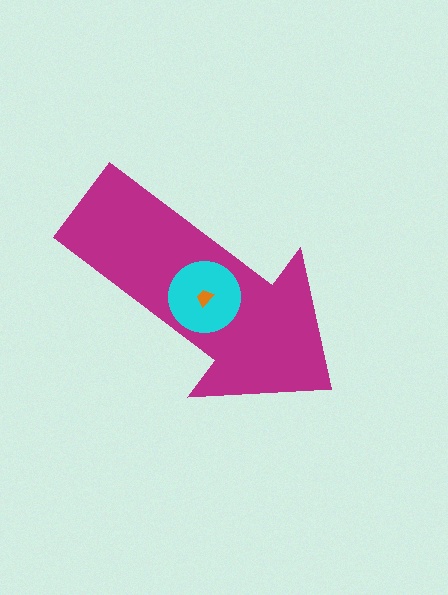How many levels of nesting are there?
3.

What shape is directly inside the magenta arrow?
The cyan circle.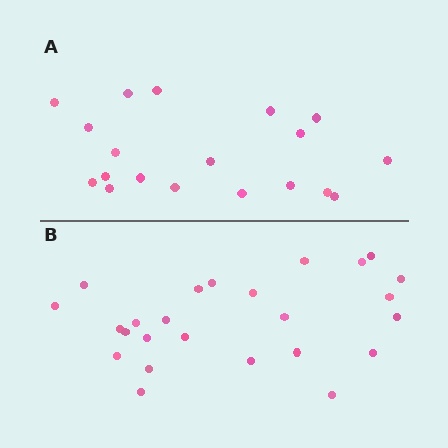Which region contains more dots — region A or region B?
Region B (the bottom region) has more dots.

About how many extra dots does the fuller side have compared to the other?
Region B has about 6 more dots than region A.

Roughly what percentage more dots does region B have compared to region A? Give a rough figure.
About 30% more.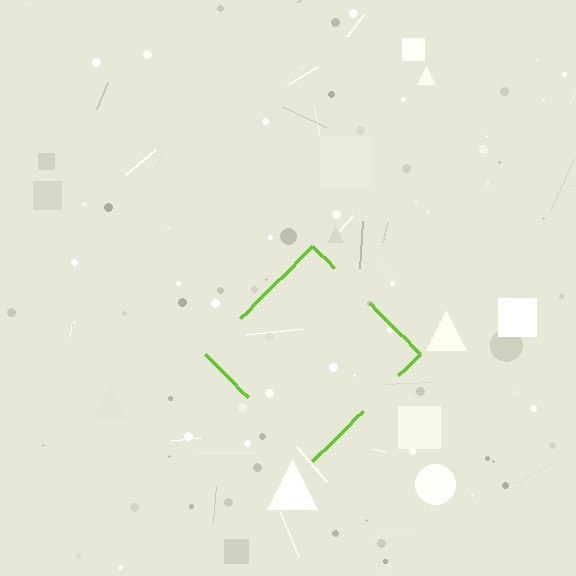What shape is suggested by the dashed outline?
The dashed outline suggests a diamond.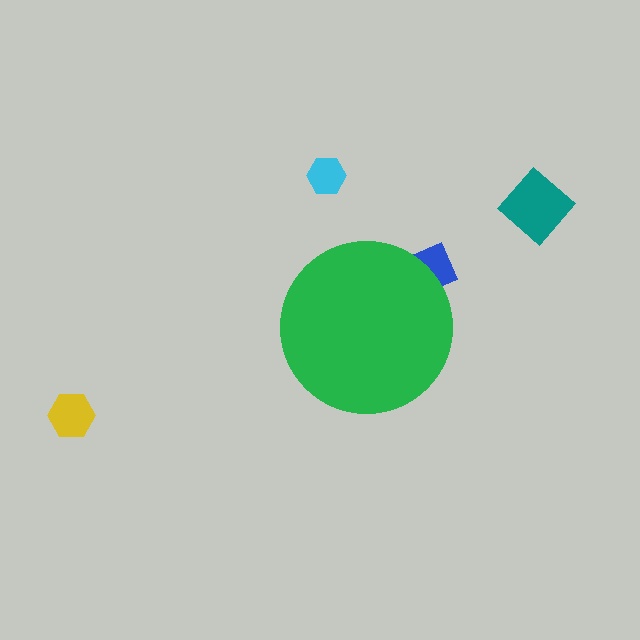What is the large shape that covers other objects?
A green circle.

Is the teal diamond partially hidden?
No, the teal diamond is fully visible.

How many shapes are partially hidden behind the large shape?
1 shape is partially hidden.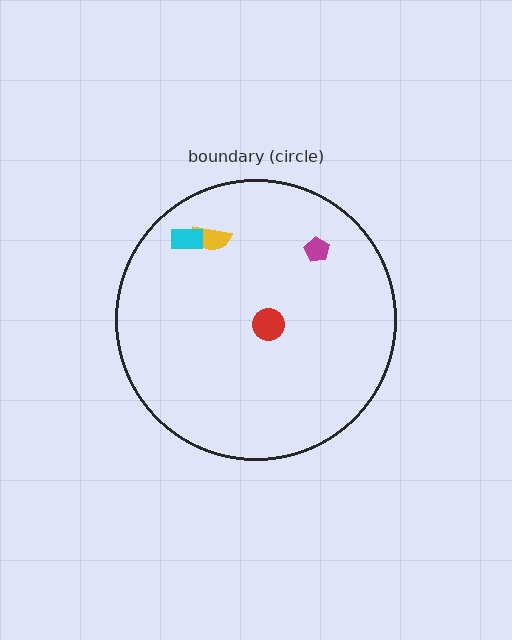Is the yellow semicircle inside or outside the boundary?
Inside.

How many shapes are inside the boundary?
4 inside, 0 outside.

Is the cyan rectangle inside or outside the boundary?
Inside.